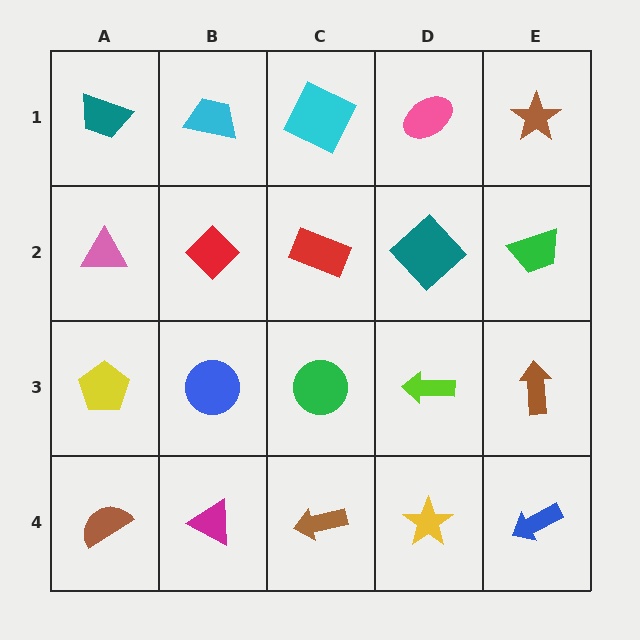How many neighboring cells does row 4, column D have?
3.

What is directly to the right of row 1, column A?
A cyan trapezoid.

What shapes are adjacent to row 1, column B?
A red diamond (row 2, column B), a teal trapezoid (row 1, column A), a cyan square (row 1, column C).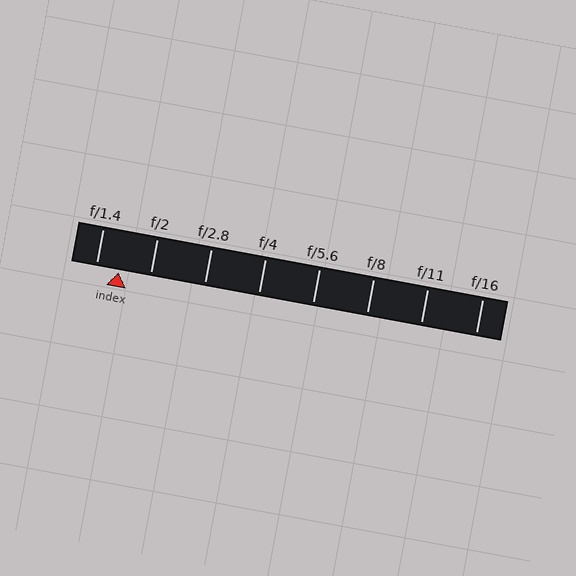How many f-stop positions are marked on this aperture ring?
There are 8 f-stop positions marked.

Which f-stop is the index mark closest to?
The index mark is closest to f/1.4.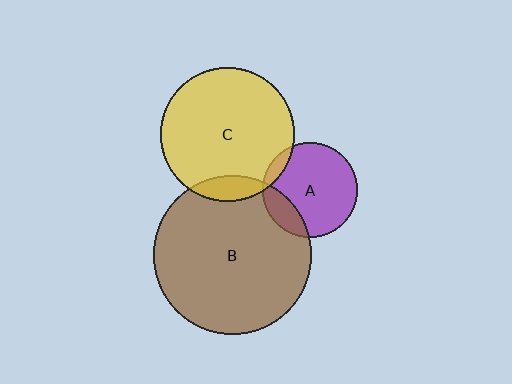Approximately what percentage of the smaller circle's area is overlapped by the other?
Approximately 10%.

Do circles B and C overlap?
Yes.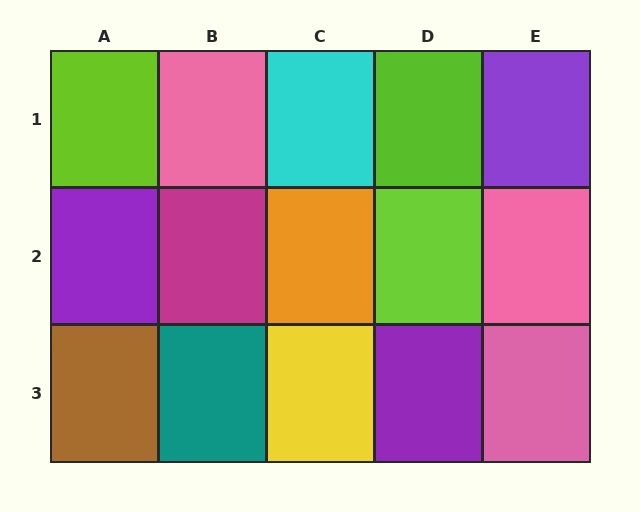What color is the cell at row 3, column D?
Purple.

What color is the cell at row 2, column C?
Orange.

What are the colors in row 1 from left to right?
Lime, pink, cyan, lime, purple.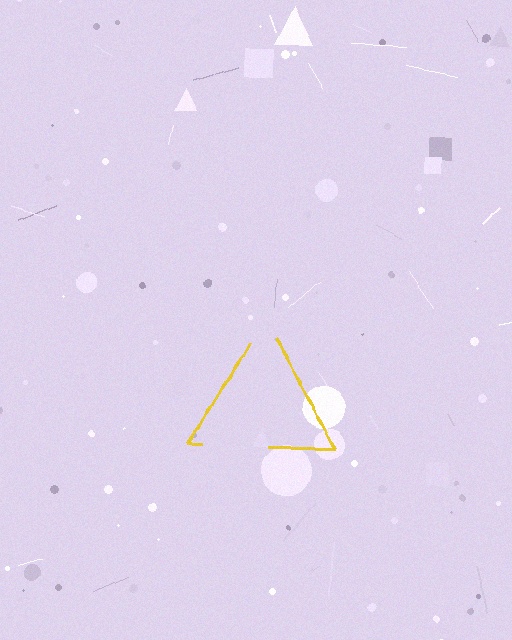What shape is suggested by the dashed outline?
The dashed outline suggests a triangle.